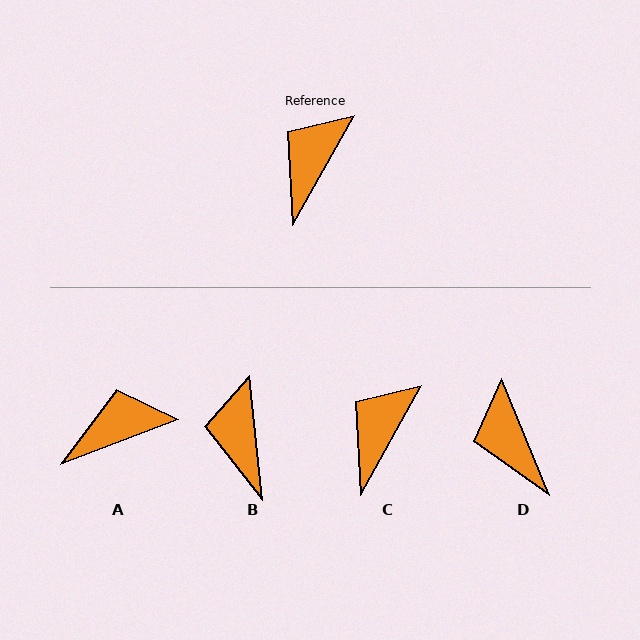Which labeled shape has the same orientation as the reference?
C.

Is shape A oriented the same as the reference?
No, it is off by about 40 degrees.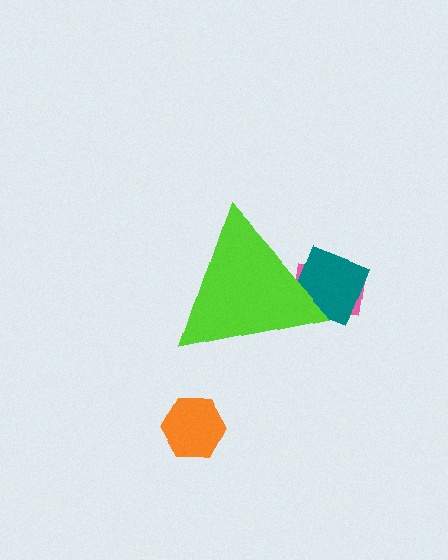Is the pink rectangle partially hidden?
Yes, the pink rectangle is partially hidden behind the lime triangle.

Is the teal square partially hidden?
Yes, the teal square is partially hidden behind the lime triangle.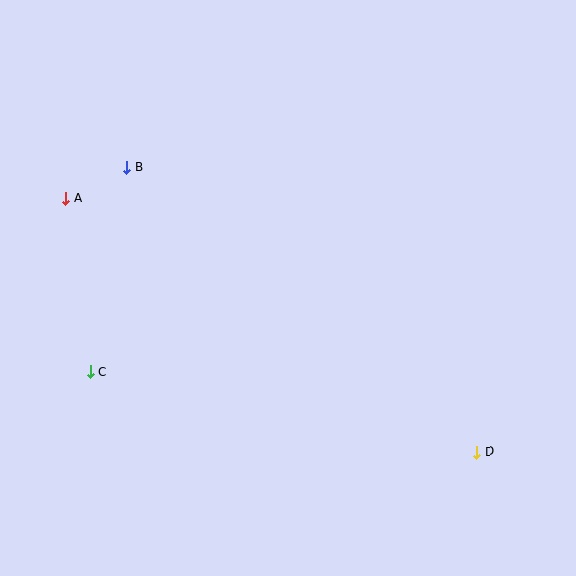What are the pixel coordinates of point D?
Point D is at (477, 452).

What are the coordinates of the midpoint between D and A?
The midpoint between D and A is at (272, 325).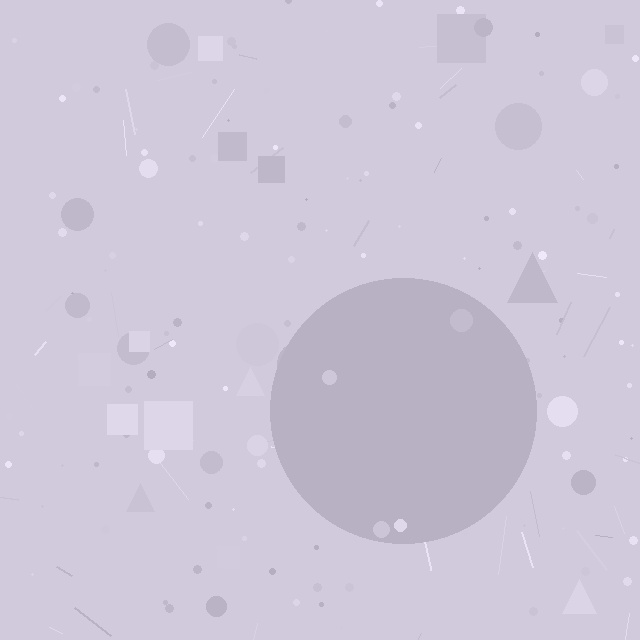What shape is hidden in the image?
A circle is hidden in the image.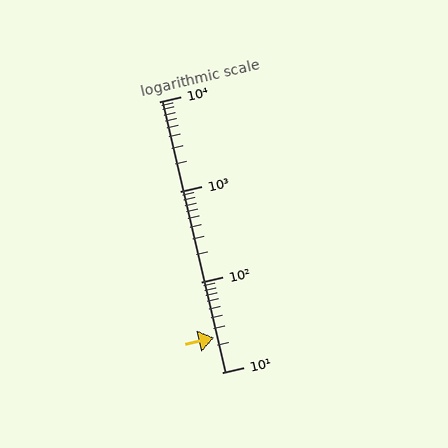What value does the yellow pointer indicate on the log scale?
The pointer indicates approximately 24.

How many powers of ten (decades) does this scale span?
The scale spans 3 decades, from 10 to 10000.